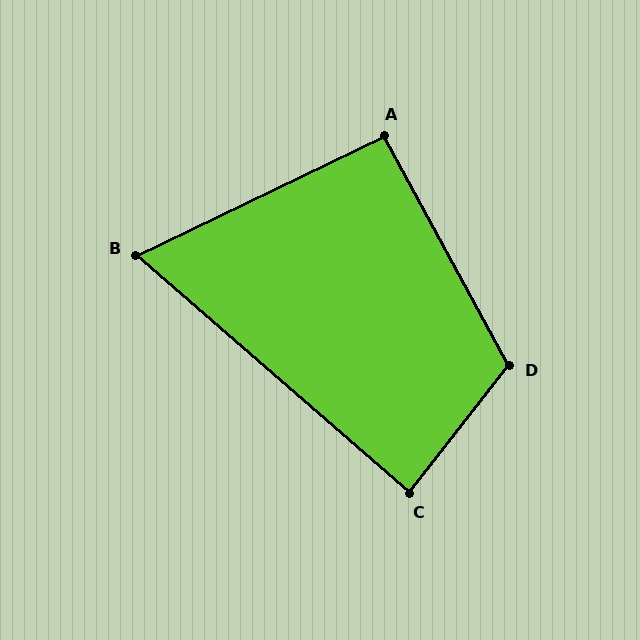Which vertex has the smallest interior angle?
B, at approximately 67 degrees.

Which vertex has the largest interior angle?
D, at approximately 113 degrees.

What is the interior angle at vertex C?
Approximately 87 degrees (approximately right).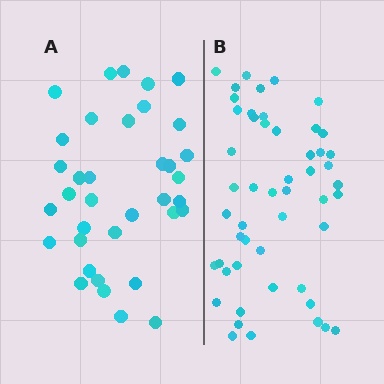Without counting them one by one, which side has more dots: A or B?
Region B (the right region) has more dots.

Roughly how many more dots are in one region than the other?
Region B has approximately 15 more dots than region A.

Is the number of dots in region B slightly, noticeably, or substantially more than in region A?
Region B has noticeably more, but not dramatically so. The ratio is roughly 1.4 to 1.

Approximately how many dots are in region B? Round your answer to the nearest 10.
About 50 dots. (The exact count is 51, which rounds to 50.)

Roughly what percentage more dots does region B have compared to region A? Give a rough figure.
About 40% more.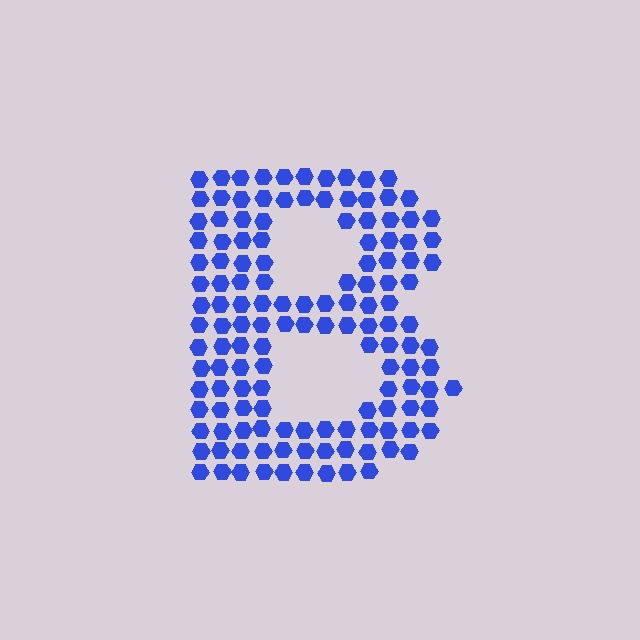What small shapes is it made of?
It is made of small hexagons.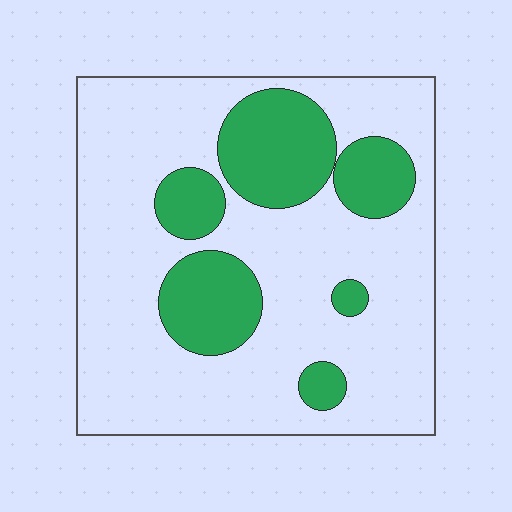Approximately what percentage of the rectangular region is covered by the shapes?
Approximately 25%.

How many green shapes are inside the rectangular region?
6.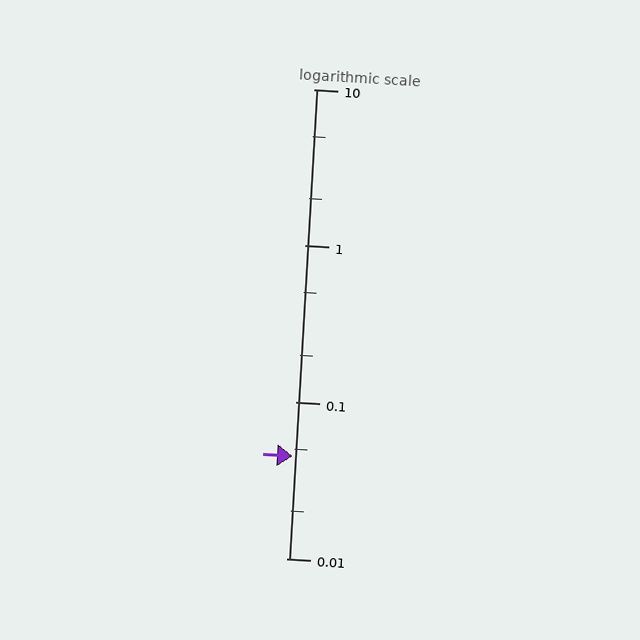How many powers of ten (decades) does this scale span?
The scale spans 3 decades, from 0.01 to 10.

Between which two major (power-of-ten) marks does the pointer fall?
The pointer is between 0.01 and 0.1.